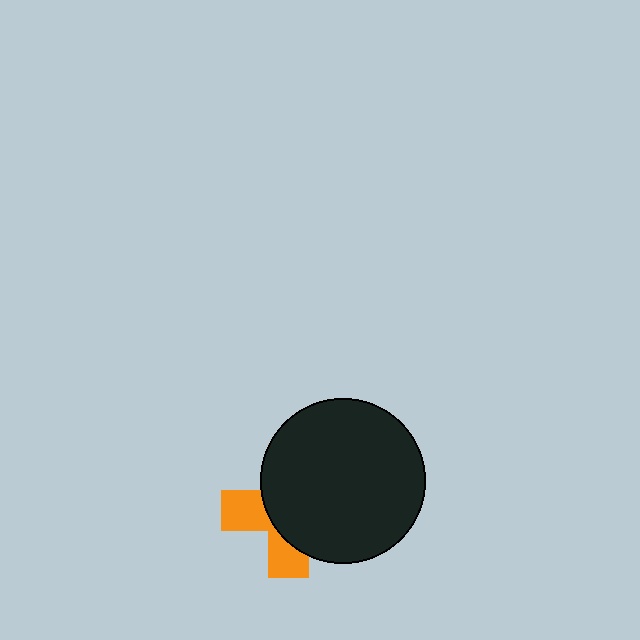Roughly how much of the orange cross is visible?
A small part of it is visible (roughly 35%).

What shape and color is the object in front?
The object in front is a black circle.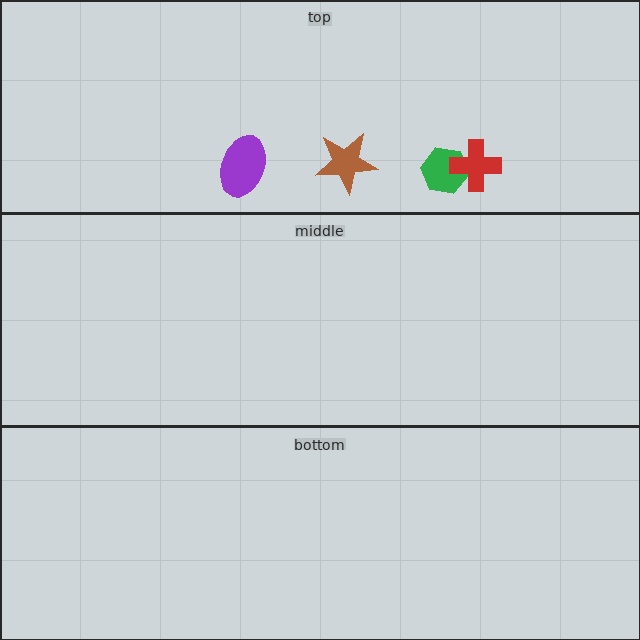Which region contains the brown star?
The top region.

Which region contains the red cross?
The top region.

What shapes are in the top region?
The green hexagon, the purple ellipse, the red cross, the brown star.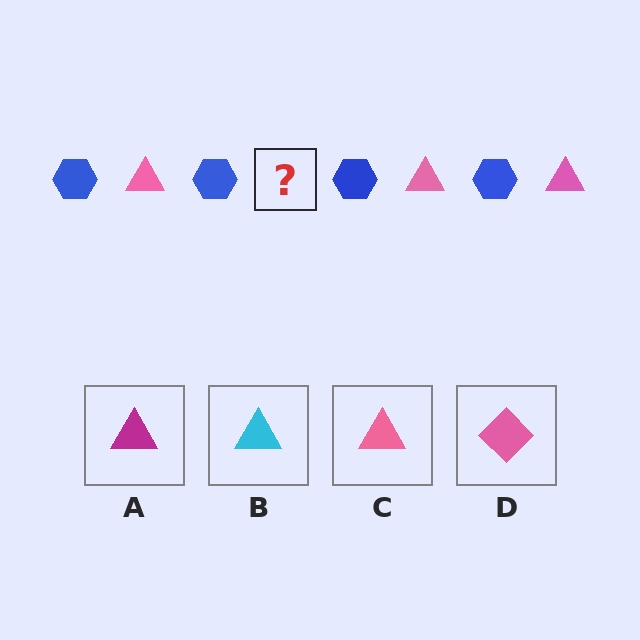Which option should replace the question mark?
Option C.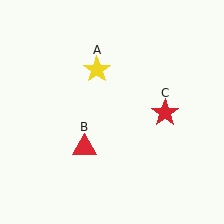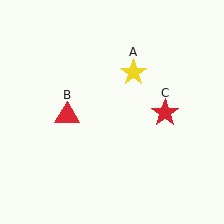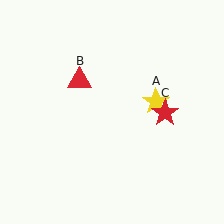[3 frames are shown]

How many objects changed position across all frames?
2 objects changed position: yellow star (object A), red triangle (object B).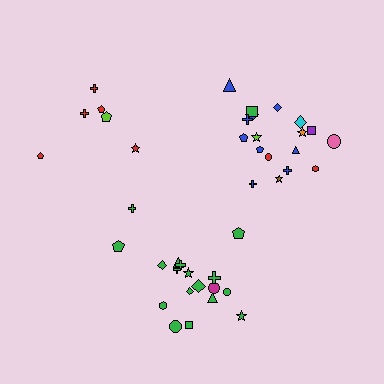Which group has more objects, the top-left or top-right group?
The top-right group.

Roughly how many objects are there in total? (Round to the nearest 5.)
Roughly 40 objects in total.